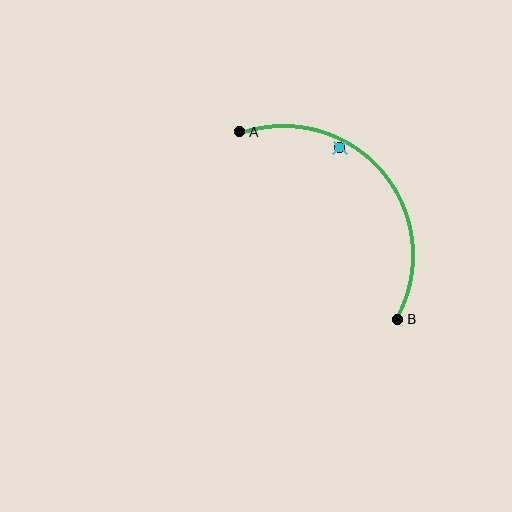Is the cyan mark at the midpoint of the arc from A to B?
No — the cyan mark does not lie on the arc at all. It sits slightly inside the curve.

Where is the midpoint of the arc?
The arc midpoint is the point on the curve farthest from the straight line joining A and B. It sits above and to the right of that line.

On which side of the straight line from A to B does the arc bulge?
The arc bulges above and to the right of the straight line connecting A and B.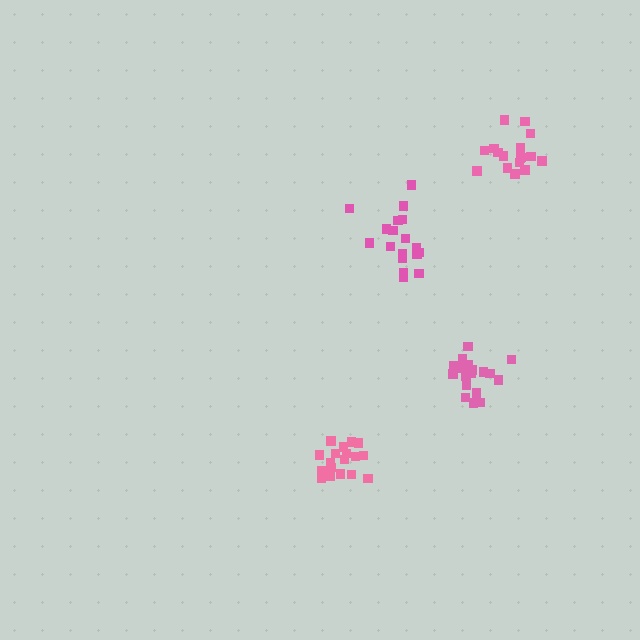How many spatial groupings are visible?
There are 4 spatial groupings.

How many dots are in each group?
Group 1: 18 dots, Group 2: 19 dots, Group 3: 18 dots, Group 4: 17 dots (72 total).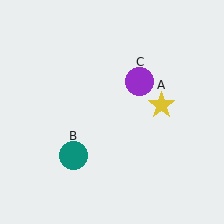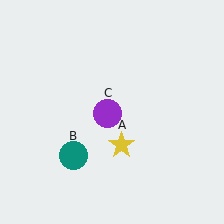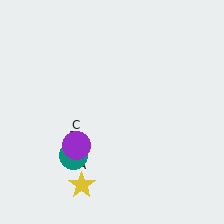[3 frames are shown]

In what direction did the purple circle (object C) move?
The purple circle (object C) moved down and to the left.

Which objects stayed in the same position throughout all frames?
Teal circle (object B) remained stationary.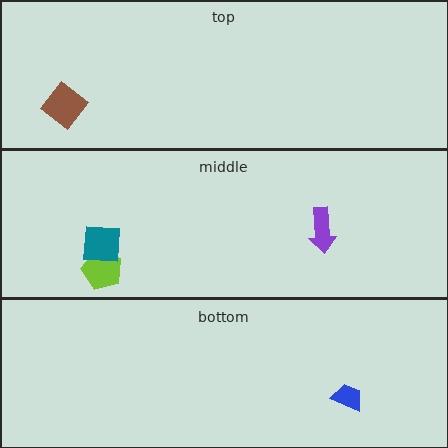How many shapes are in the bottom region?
1.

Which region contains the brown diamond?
The top region.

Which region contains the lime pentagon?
The middle region.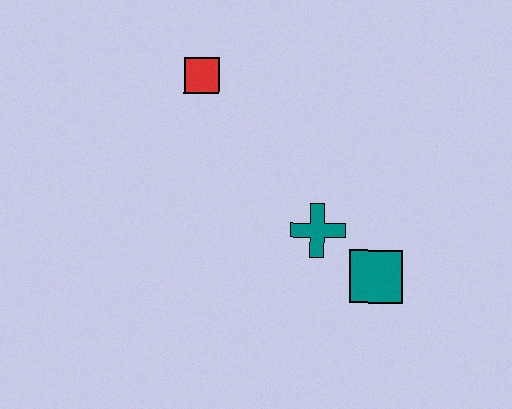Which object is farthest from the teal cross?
The red square is farthest from the teal cross.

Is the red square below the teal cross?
No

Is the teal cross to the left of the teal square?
Yes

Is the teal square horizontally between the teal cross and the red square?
No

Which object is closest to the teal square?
The teal cross is closest to the teal square.